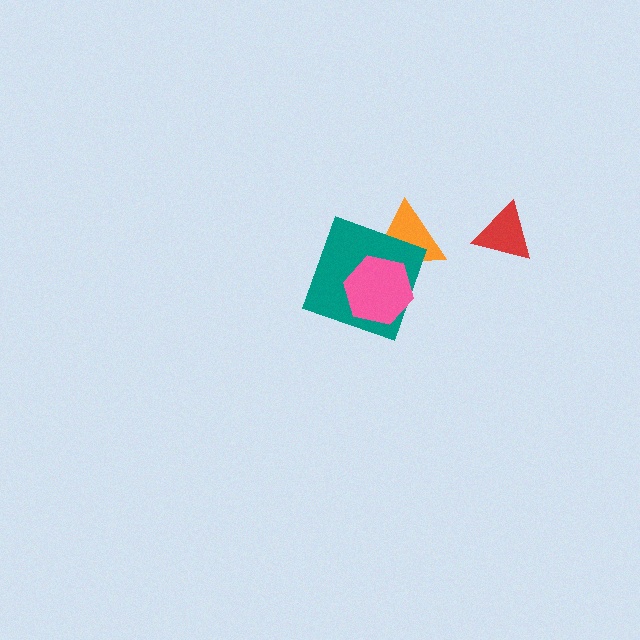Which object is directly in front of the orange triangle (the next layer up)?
The teal square is directly in front of the orange triangle.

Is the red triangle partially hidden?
No, no other shape covers it.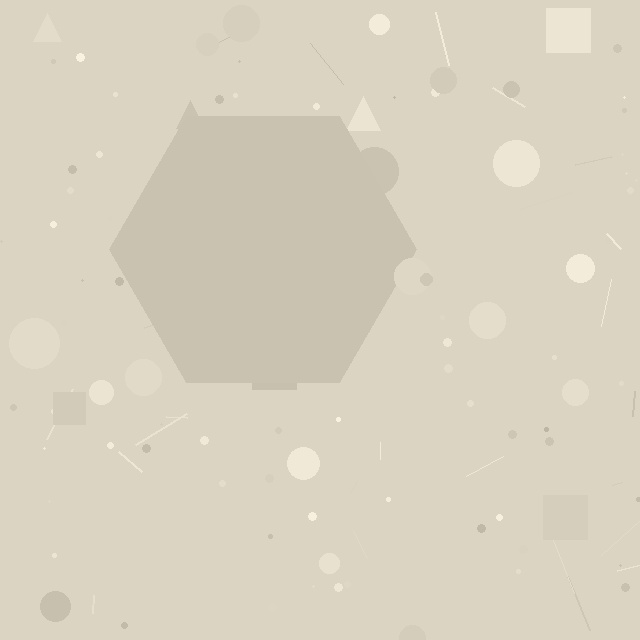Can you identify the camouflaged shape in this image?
The camouflaged shape is a hexagon.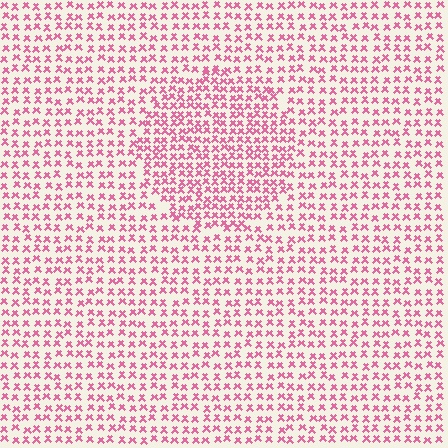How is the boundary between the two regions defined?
The boundary is defined by a change in element density (approximately 1.6x ratio). All elements are the same color, size, and shape.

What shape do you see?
I see a circle.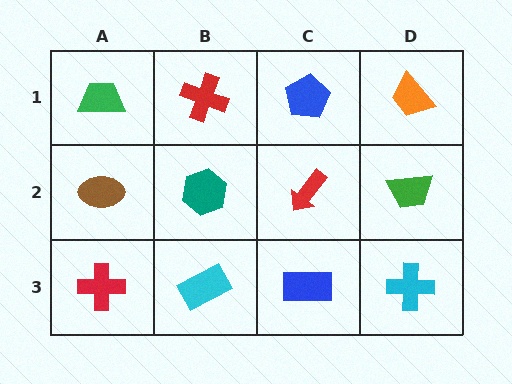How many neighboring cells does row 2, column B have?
4.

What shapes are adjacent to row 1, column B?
A teal hexagon (row 2, column B), a green trapezoid (row 1, column A), a blue pentagon (row 1, column C).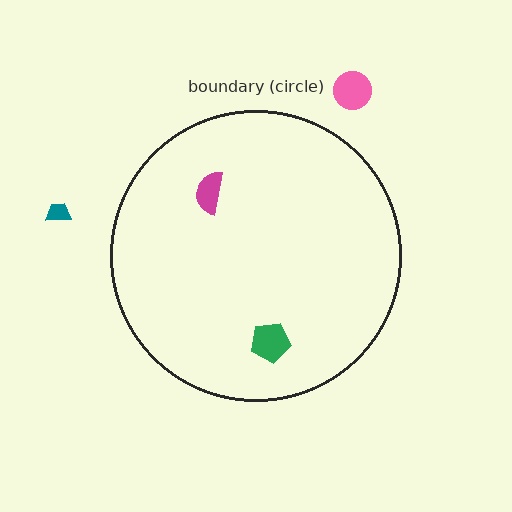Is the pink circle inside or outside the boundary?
Outside.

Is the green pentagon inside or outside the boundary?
Inside.